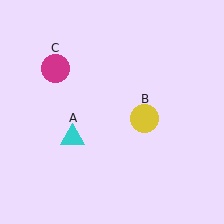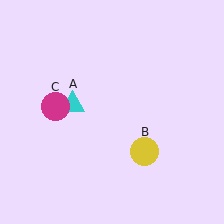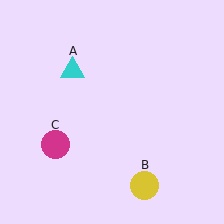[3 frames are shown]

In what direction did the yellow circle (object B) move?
The yellow circle (object B) moved down.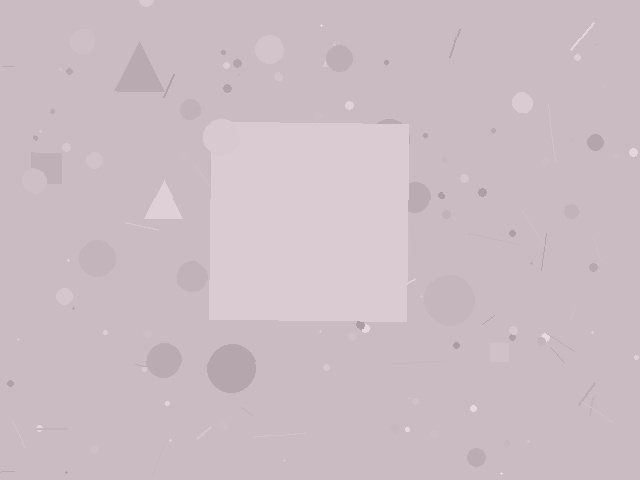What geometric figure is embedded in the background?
A square is embedded in the background.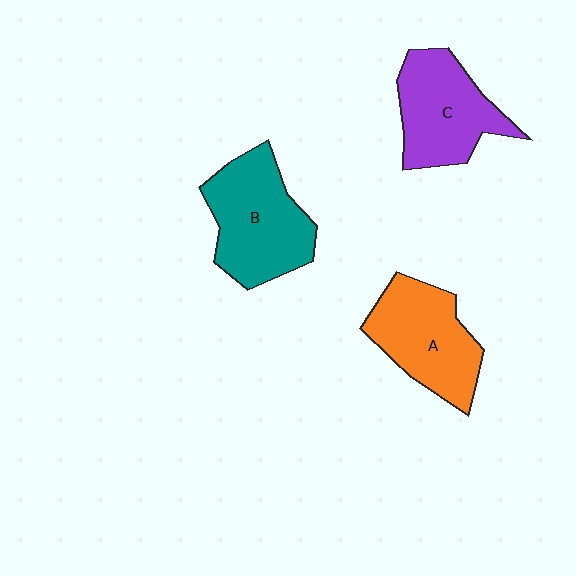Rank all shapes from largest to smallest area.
From largest to smallest: B (teal), A (orange), C (purple).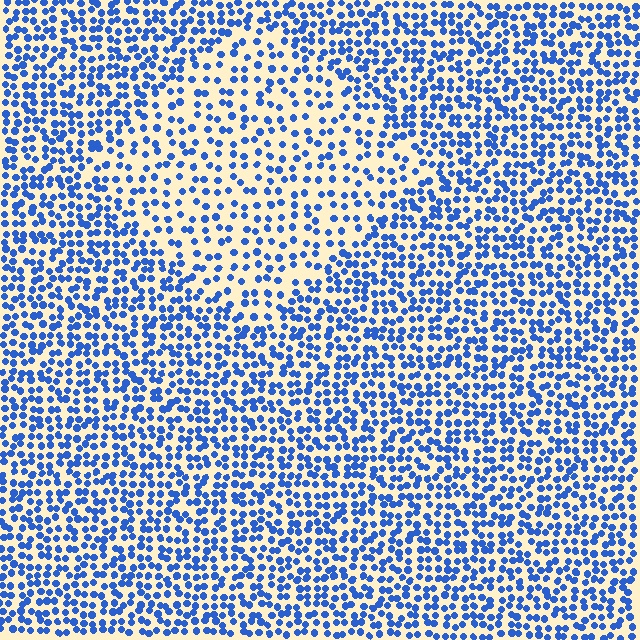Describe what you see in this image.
The image contains small blue elements arranged at two different densities. A diamond-shaped region is visible where the elements are less densely packed than the surrounding area.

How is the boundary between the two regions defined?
The boundary is defined by a change in element density (approximately 1.8x ratio). All elements are the same color, size, and shape.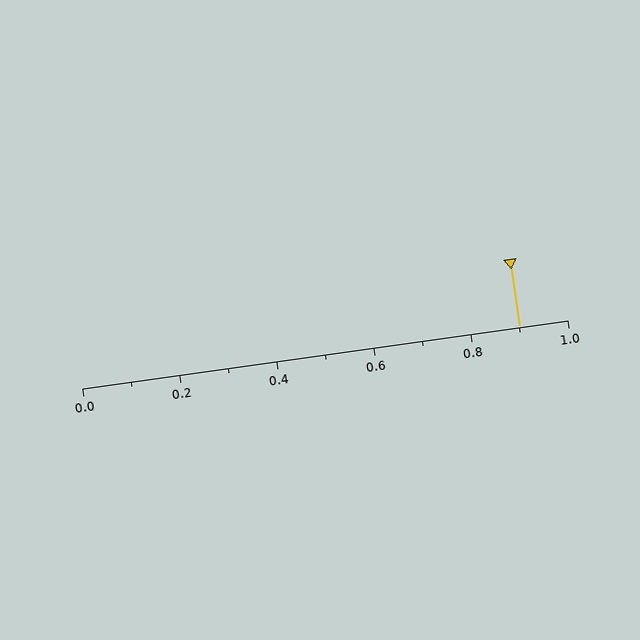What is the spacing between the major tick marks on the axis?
The major ticks are spaced 0.2 apart.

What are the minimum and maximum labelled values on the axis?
The axis runs from 0.0 to 1.0.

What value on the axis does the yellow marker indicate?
The marker indicates approximately 0.9.